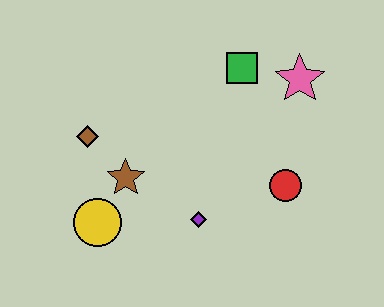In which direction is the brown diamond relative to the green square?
The brown diamond is to the left of the green square.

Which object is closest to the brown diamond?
The brown star is closest to the brown diamond.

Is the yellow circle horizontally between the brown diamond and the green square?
Yes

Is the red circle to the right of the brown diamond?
Yes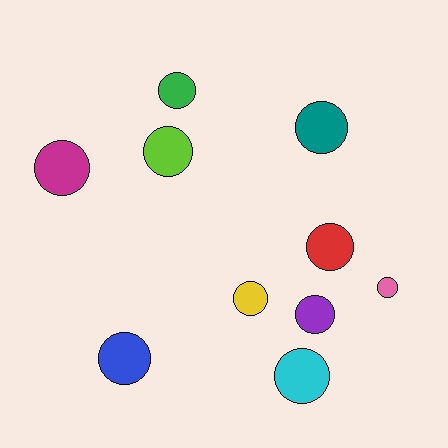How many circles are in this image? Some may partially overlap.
There are 10 circles.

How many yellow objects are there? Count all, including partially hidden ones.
There is 1 yellow object.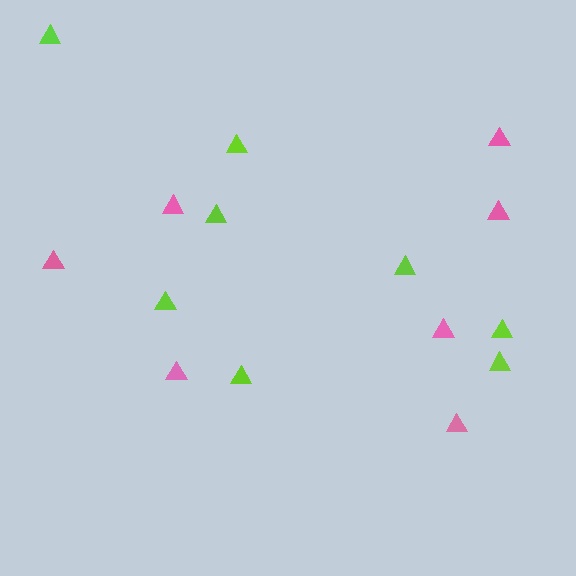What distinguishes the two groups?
There are 2 groups: one group of pink triangles (7) and one group of lime triangles (8).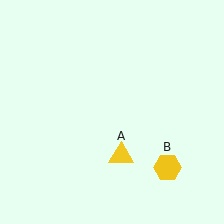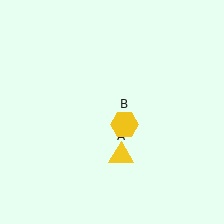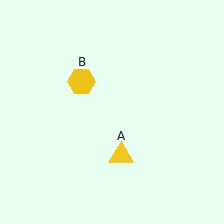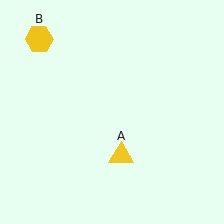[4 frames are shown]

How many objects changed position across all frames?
1 object changed position: yellow hexagon (object B).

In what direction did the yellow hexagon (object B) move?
The yellow hexagon (object B) moved up and to the left.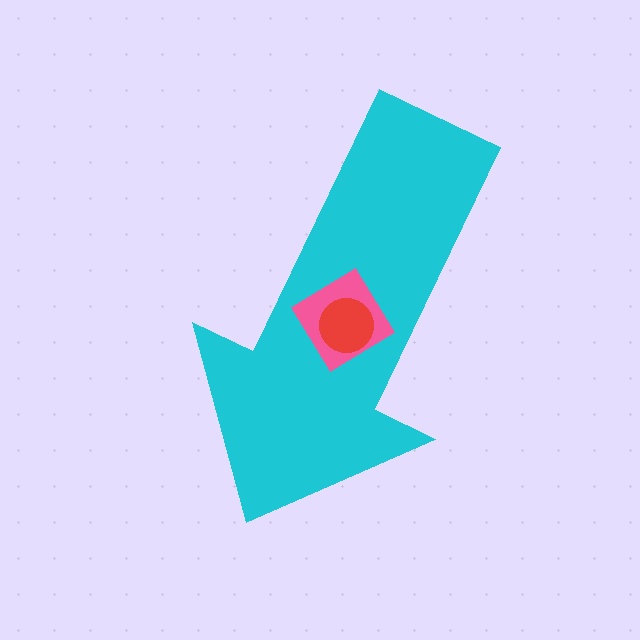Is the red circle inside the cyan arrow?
Yes.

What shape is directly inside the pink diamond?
The red circle.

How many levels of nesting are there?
3.